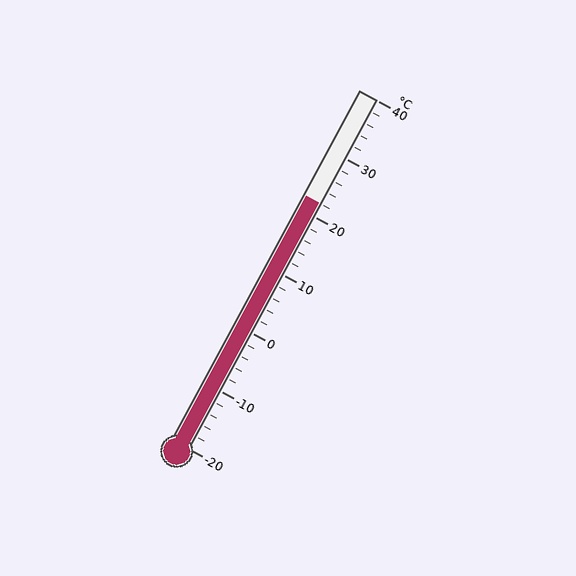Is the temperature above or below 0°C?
The temperature is above 0°C.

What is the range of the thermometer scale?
The thermometer scale ranges from -20°C to 40°C.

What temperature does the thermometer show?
The thermometer shows approximately 22°C.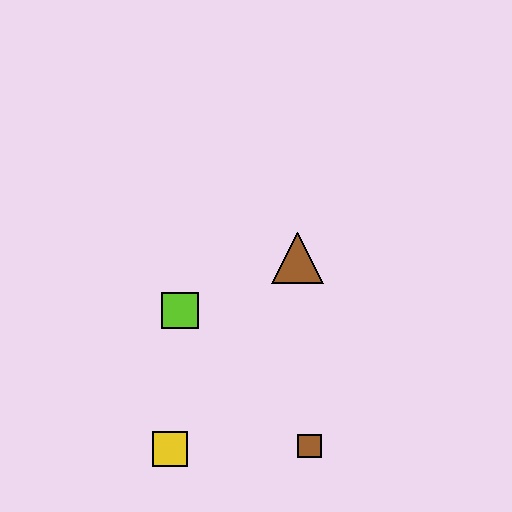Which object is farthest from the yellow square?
The brown triangle is farthest from the yellow square.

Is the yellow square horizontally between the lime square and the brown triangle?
No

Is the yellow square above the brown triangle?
No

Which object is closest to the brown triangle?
The lime square is closest to the brown triangle.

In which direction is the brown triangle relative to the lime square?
The brown triangle is to the right of the lime square.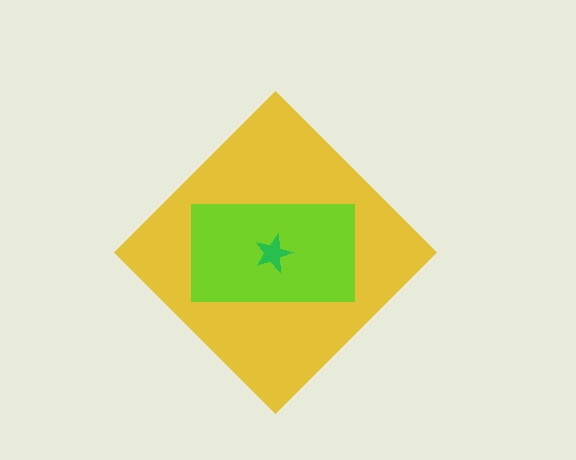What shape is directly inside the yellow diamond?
The lime rectangle.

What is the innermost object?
The green star.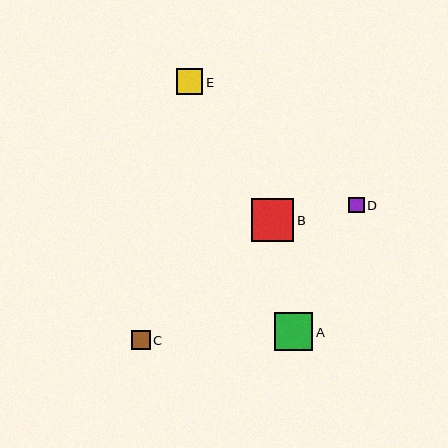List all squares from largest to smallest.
From largest to smallest: B, A, E, C, D.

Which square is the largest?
Square B is the largest with a size of approximately 43 pixels.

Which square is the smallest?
Square D is the smallest with a size of approximately 15 pixels.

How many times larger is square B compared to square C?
Square B is approximately 2.3 times the size of square C.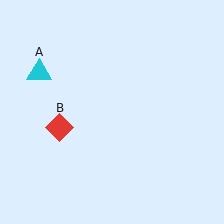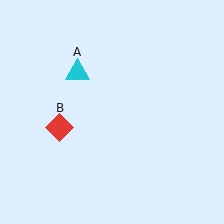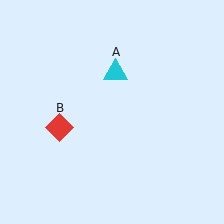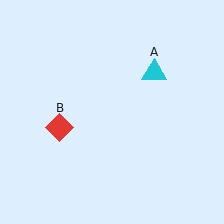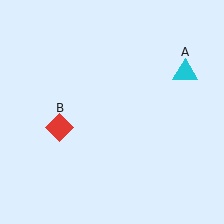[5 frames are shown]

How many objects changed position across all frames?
1 object changed position: cyan triangle (object A).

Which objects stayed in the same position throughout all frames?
Red diamond (object B) remained stationary.